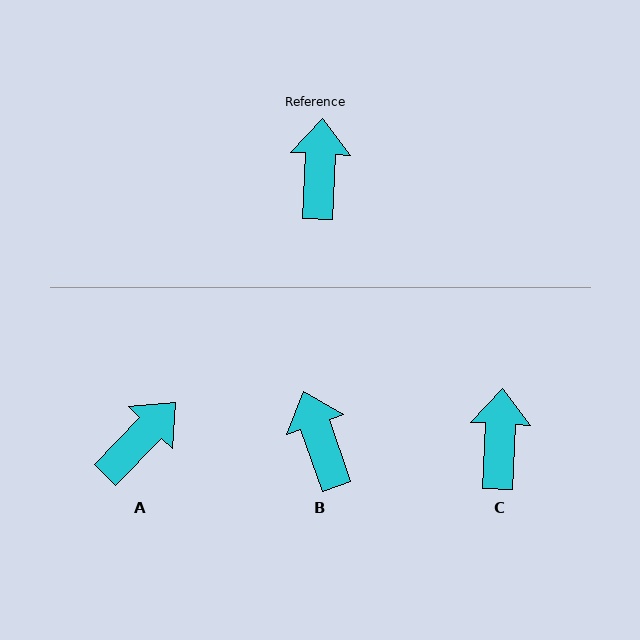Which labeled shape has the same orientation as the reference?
C.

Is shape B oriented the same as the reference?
No, it is off by about 22 degrees.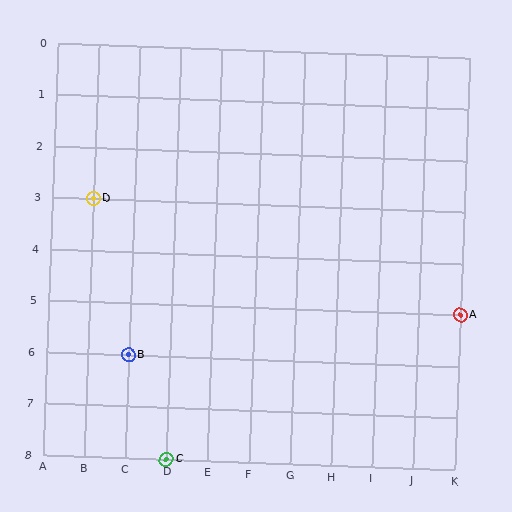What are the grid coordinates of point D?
Point D is at grid coordinates (B, 3).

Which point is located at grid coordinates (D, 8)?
Point C is at (D, 8).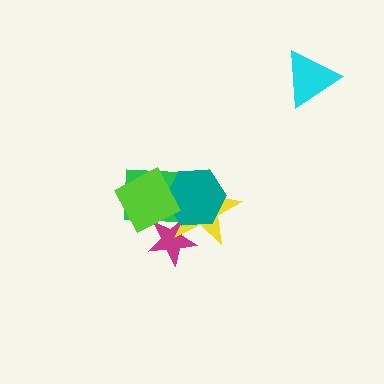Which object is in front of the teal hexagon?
The lime diamond is in front of the teal hexagon.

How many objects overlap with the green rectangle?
4 objects overlap with the green rectangle.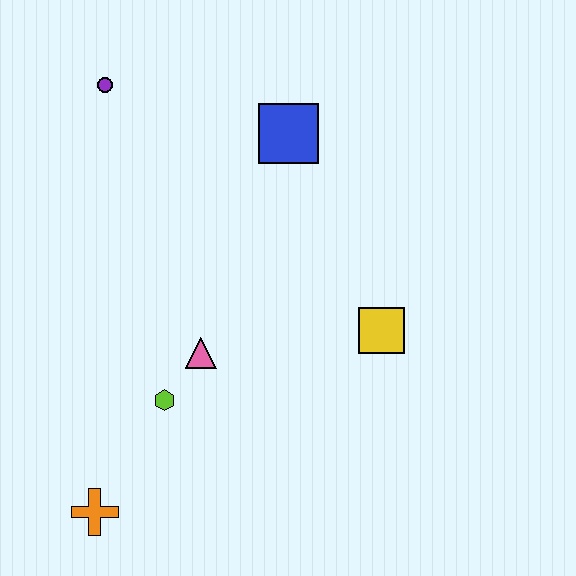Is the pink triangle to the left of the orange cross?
No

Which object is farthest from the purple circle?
The orange cross is farthest from the purple circle.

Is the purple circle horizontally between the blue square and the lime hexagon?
No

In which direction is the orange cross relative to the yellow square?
The orange cross is to the left of the yellow square.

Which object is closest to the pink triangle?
The lime hexagon is closest to the pink triangle.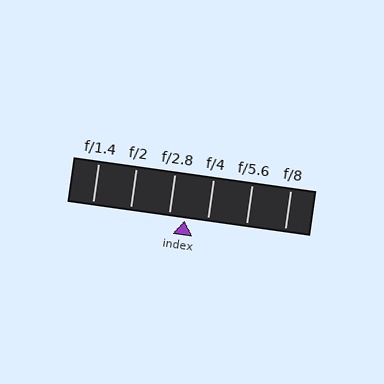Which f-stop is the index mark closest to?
The index mark is closest to f/2.8.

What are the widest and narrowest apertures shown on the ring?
The widest aperture shown is f/1.4 and the narrowest is f/8.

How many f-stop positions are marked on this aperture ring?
There are 6 f-stop positions marked.